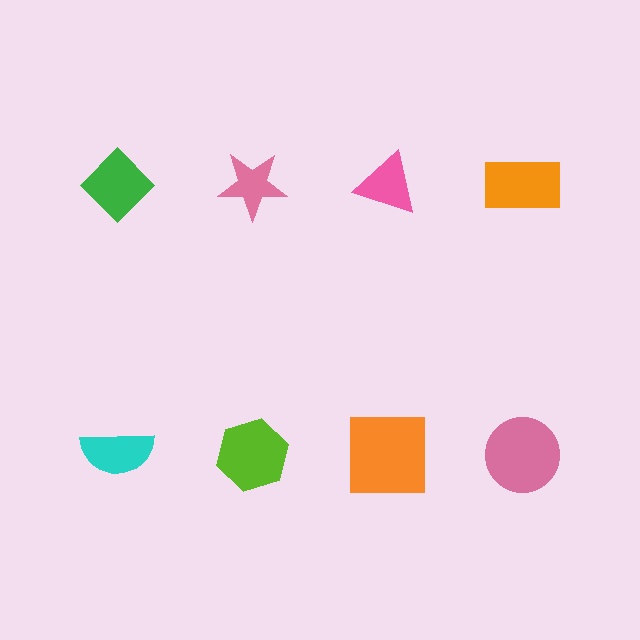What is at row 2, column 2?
A lime hexagon.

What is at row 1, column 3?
A pink triangle.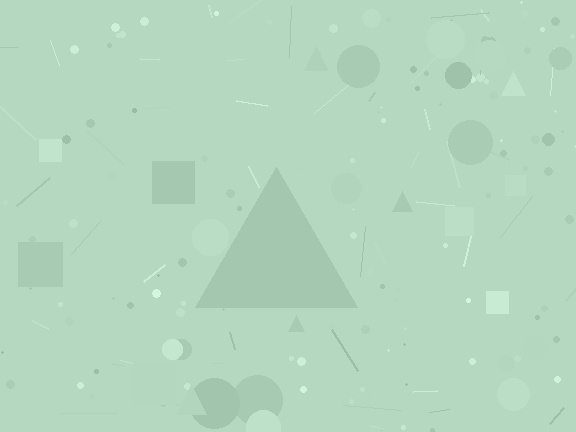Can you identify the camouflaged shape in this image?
The camouflaged shape is a triangle.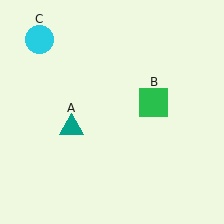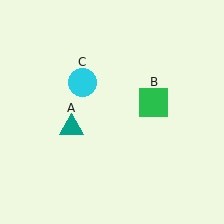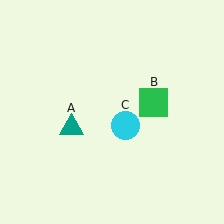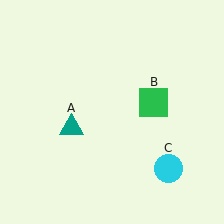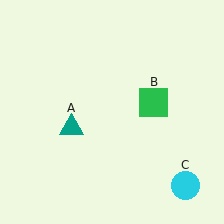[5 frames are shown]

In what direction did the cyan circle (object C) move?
The cyan circle (object C) moved down and to the right.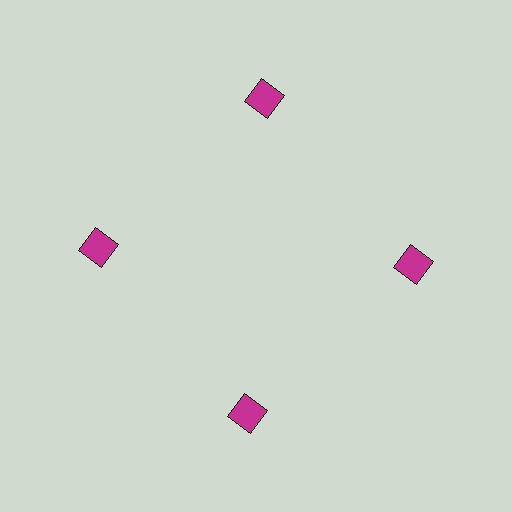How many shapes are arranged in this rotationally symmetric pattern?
There are 4 shapes, arranged in 4 groups of 1.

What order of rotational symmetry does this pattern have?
This pattern has 4-fold rotational symmetry.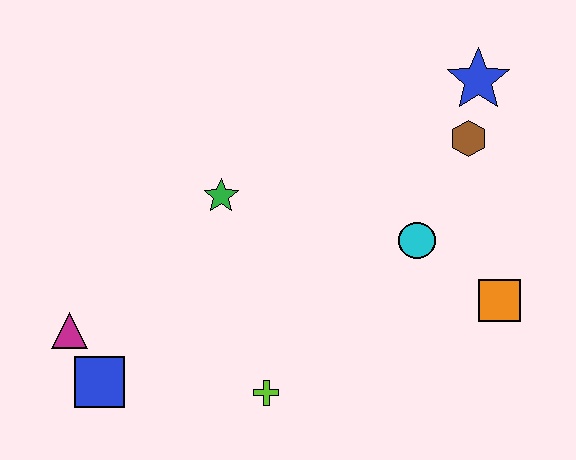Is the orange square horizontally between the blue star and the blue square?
No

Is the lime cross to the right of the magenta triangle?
Yes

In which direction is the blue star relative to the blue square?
The blue star is to the right of the blue square.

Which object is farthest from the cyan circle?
The magenta triangle is farthest from the cyan circle.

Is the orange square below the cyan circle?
Yes